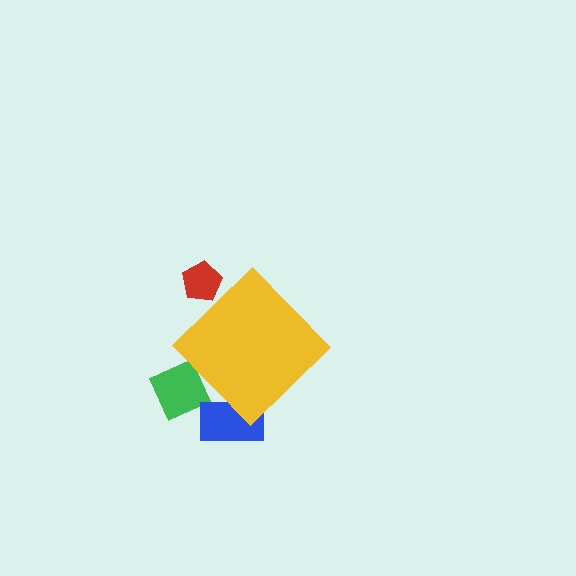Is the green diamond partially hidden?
Yes, the green diamond is partially hidden behind the yellow diamond.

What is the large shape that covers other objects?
A yellow diamond.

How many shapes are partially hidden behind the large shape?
3 shapes are partially hidden.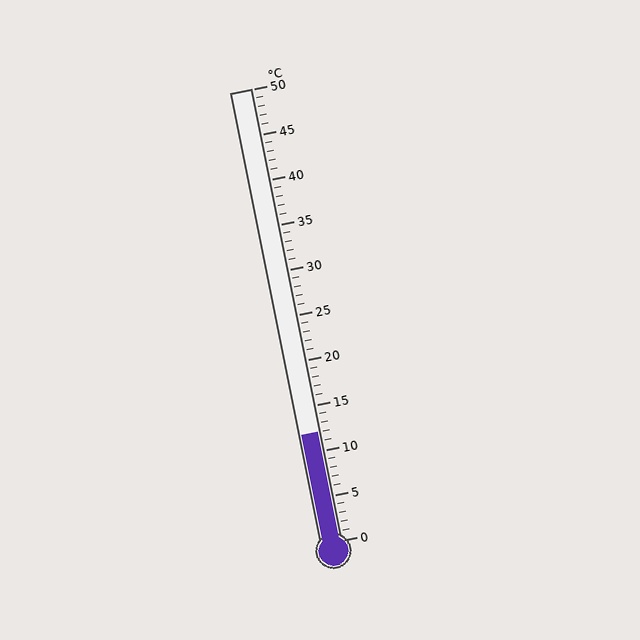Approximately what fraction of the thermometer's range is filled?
The thermometer is filled to approximately 25% of its range.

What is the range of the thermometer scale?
The thermometer scale ranges from 0°C to 50°C.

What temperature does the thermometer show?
The thermometer shows approximately 12°C.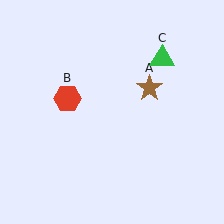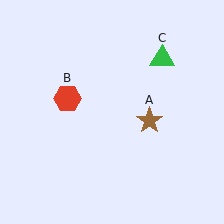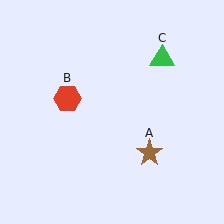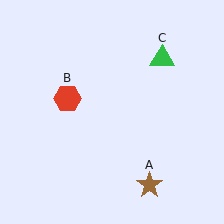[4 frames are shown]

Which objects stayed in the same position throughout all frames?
Red hexagon (object B) and green triangle (object C) remained stationary.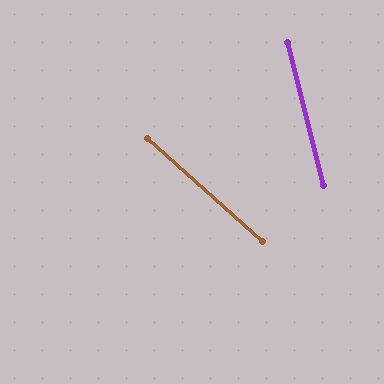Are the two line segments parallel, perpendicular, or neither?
Neither parallel nor perpendicular — they differ by about 34°.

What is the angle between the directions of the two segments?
Approximately 34 degrees.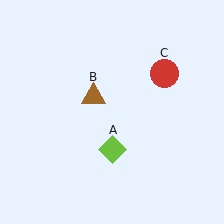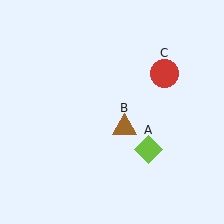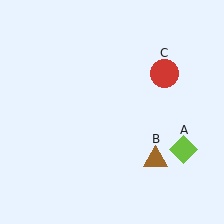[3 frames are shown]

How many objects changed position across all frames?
2 objects changed position: lime diamond (object A), brown triangle (object B).